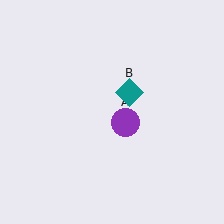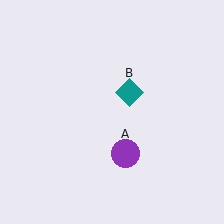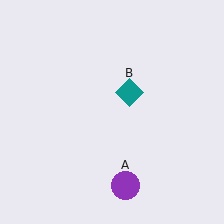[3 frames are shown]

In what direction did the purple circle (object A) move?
The purple circle (object A) moved down.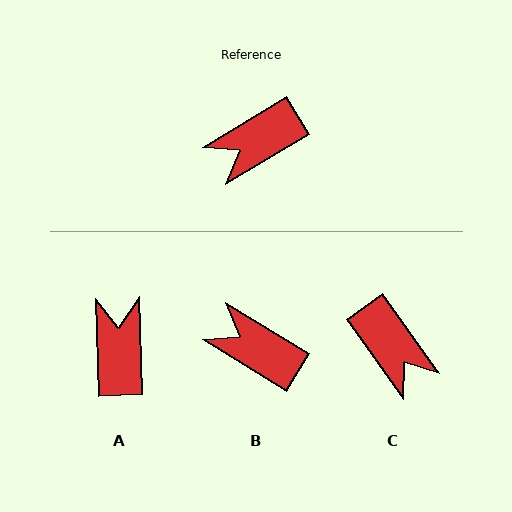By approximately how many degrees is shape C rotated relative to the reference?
Approximately 95 degrees counter-clockwise.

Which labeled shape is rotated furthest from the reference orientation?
A, about 119 degrees away.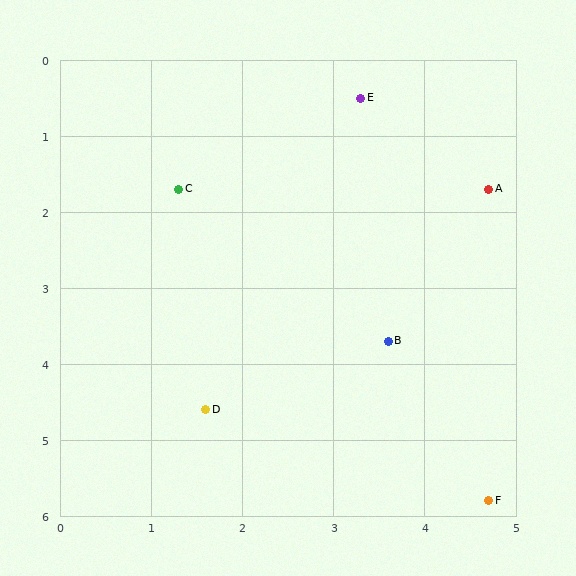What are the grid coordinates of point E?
Point E is at approximately (3.3, 0.5).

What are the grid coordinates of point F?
Point F is at approximately (4.7, 5.8).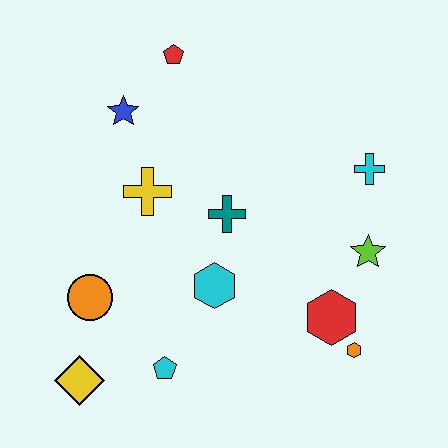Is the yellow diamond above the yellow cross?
No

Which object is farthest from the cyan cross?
The yellow diamond is farthest from the cyan cross.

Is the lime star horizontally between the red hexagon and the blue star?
No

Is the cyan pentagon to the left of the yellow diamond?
No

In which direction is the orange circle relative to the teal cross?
The orange circle is to the left of the teal cross.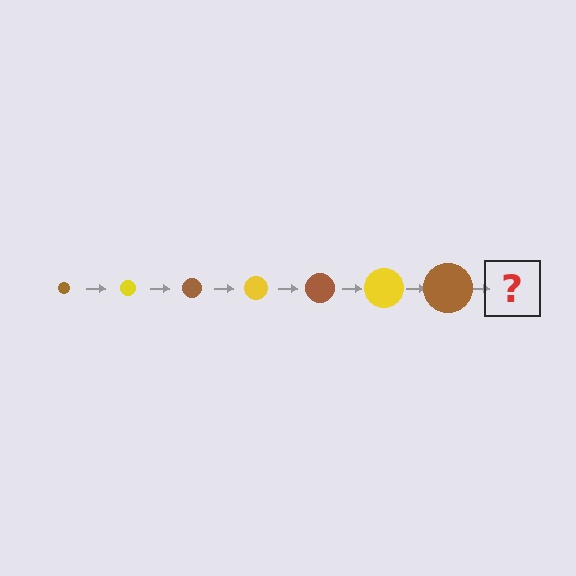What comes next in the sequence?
The next element should be a yellow circle, larger than the previous one.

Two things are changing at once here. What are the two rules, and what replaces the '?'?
The two rules are that the circle grows larger each step and the color cycles through brown and yellow. The '?' should be a yellow circle, larger than the previous one.